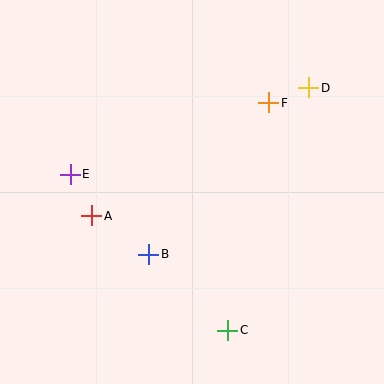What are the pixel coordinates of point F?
Point F is at (269, 103).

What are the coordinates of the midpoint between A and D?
The midpoint between A and D is at (200, 152).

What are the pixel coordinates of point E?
Point E is at (70, 174).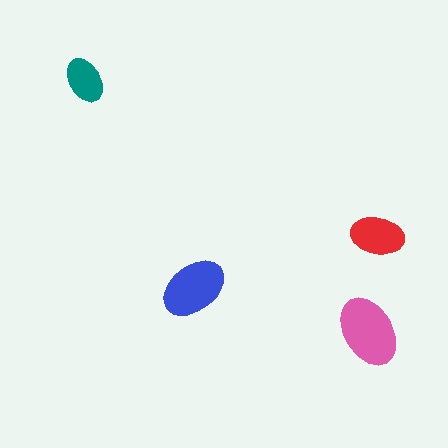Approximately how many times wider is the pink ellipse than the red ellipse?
About 1.5 times wider.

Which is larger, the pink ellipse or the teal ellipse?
The pink one.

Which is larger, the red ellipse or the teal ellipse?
The red one.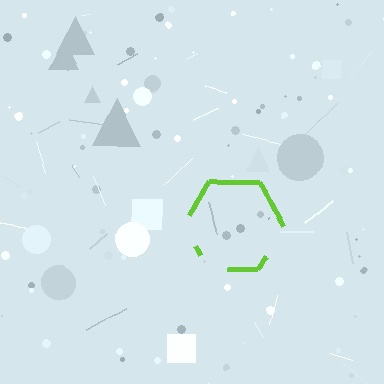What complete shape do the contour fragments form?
The contour fragments form a hexagon.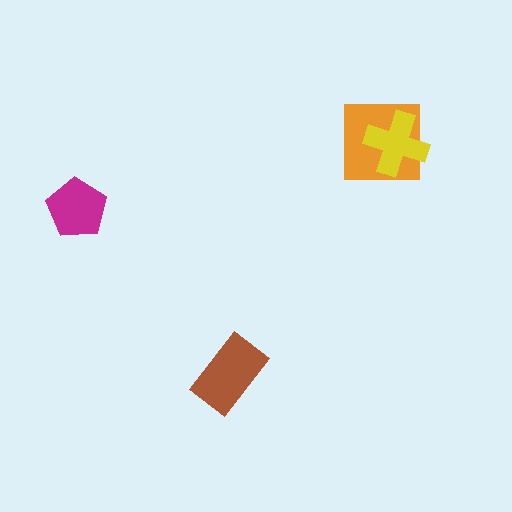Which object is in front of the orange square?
The yellow cross is in front of the orange square.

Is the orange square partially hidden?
Yes, it is partially covered by another shape.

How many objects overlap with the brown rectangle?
0 objects overlap with the brown rectangle.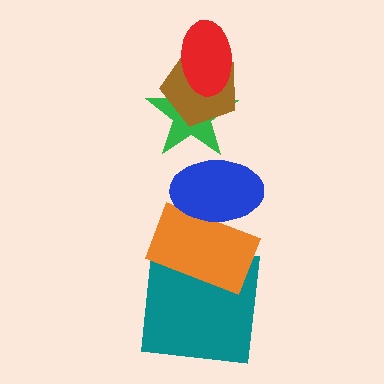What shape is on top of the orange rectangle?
The blue ellipse is on top of the orange rectangle.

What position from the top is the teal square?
The teal square is 6th from the top.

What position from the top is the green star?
The green star is 3rd from the top.